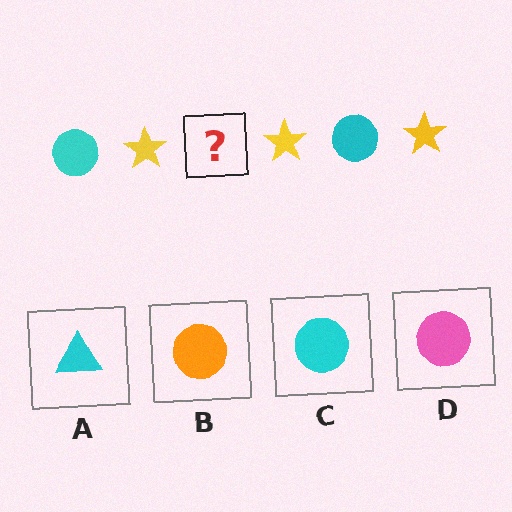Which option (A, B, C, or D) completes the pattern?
C.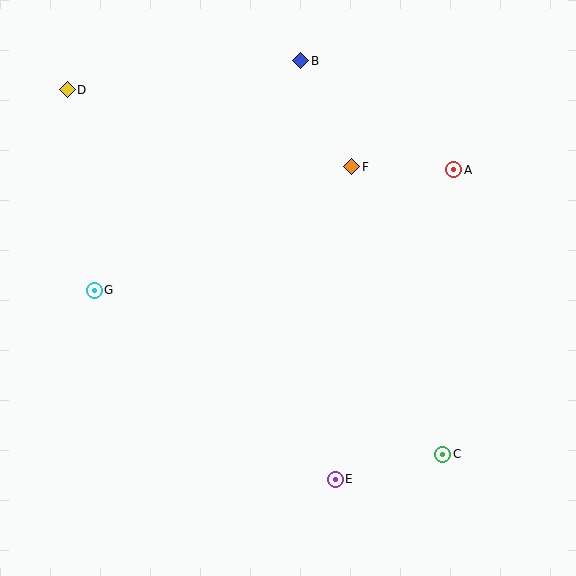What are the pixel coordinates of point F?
Point F is at (352, 167).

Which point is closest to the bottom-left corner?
Point G is closest to the bottom-left corner.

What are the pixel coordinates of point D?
Point D is at (67, 90).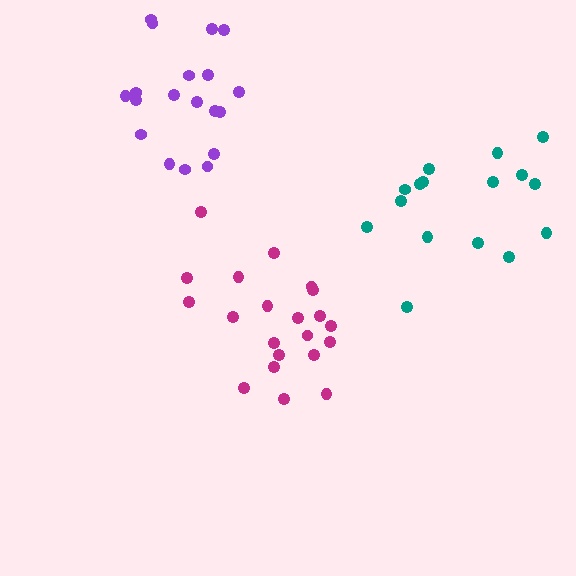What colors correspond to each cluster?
The clusters are colored: magenta, teal, purple.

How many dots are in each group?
Group 1: 21 dots, Group 2: 16 dots, Group 3: 19 dots (56 total).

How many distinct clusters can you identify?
There are 3 distinct clusters.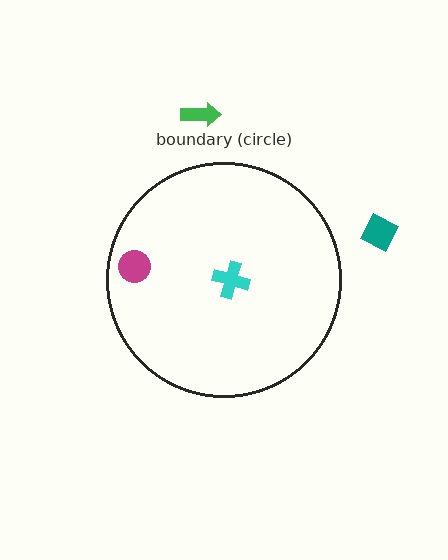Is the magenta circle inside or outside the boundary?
Inside.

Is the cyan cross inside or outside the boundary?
Inside.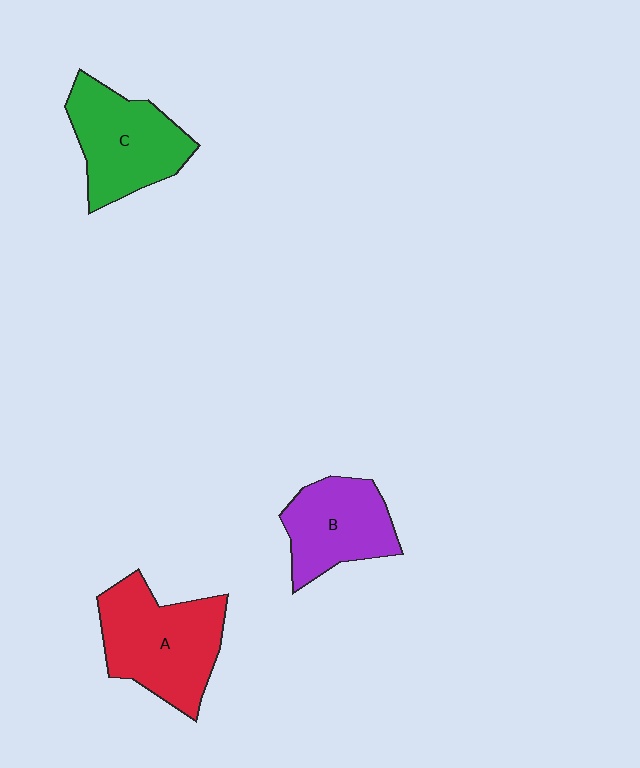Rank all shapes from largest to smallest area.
From largest to smallest: A (red), C (green), B (purple).